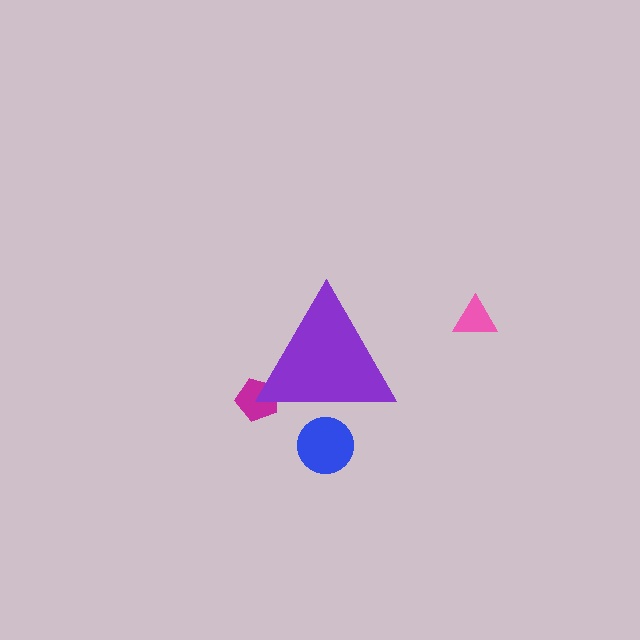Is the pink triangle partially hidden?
No, the pink triangle is fully visible.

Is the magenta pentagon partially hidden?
Yes, the magenta pentagon is partially hidden behind the purple triangle.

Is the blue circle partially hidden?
Yes, the blue circle is partially hidden behind the purple triangle.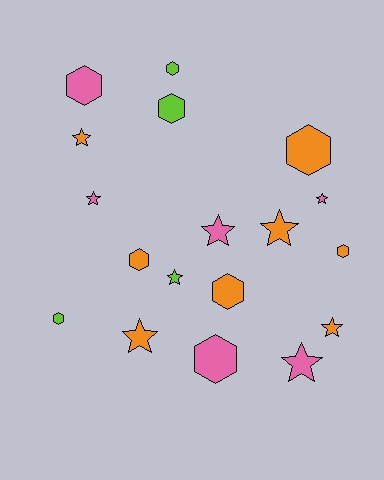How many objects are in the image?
There are 18 objects.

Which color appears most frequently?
Orange, with 8 objects.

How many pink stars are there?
There are 4 pink stars.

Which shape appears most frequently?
Star, with 9 objects.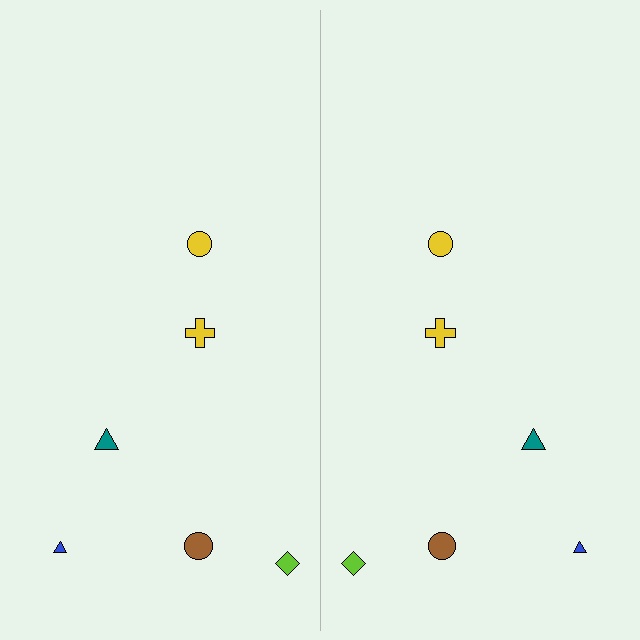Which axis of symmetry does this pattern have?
The pattern has a vertical axis of symmetry running through the center of the image.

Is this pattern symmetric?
Yes, this pattern has bilateral (reflection) symmetry.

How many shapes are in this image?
There are 12 shapes in this image.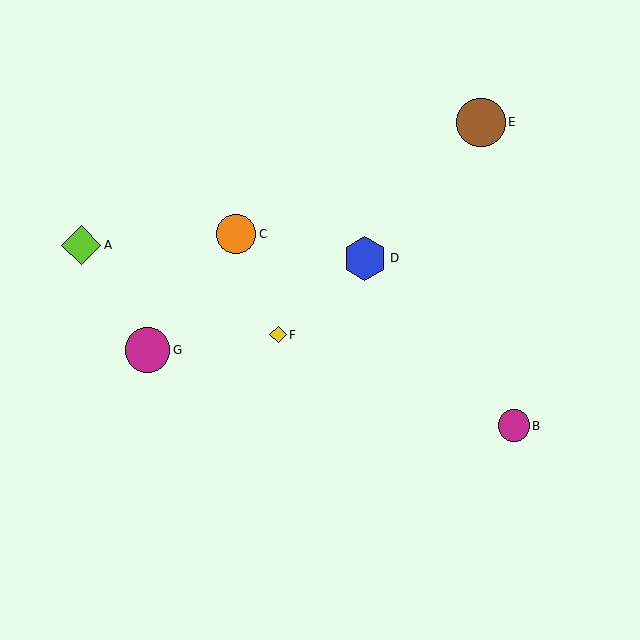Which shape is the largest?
The brown circle (labeled E) is the largest.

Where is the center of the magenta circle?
The center of the magenta circle is at (147, 350).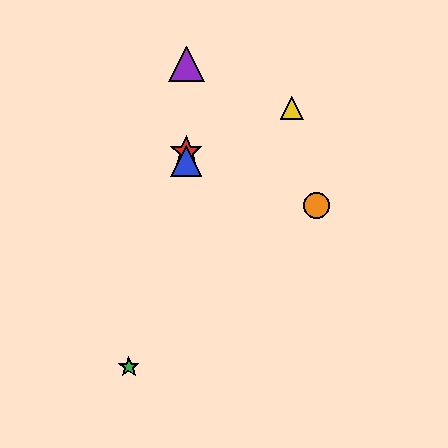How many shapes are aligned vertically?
3 shapes (the red star, the blue triangle, the purple triangle) are aligned vertically.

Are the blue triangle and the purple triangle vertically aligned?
Yes, both are at x≈186.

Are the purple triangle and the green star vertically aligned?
No, the purple triangle is at x≈186 and the green star is at x≈129.